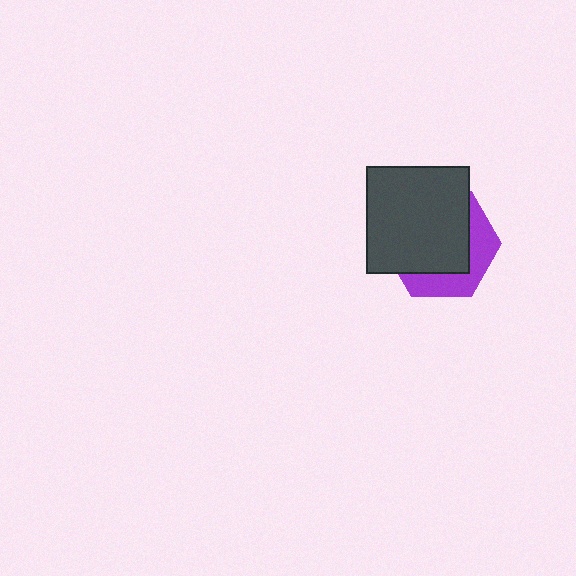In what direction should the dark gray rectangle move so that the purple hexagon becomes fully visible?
The dark gray rectangle should move toward the upper-left. That is the shortest direction to clear the overlap and leave the purple hexagon fully visible.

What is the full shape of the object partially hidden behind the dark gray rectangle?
The partially hidden object is a purple hexagon.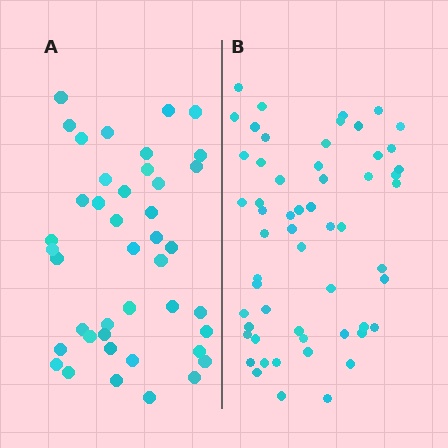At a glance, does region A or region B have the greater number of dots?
Region B (the right region) has more dots.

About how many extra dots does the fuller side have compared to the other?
Region B has approximately 15 more dots than region A.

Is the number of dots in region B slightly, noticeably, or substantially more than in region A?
Region B has noticeably more, but not dramatically so. The ratio is roughly 1.4 to 1.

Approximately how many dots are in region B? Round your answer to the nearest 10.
About 60 dots. (The exact count is 57, which rounds to 60.)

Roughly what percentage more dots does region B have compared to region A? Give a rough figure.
About 35% more.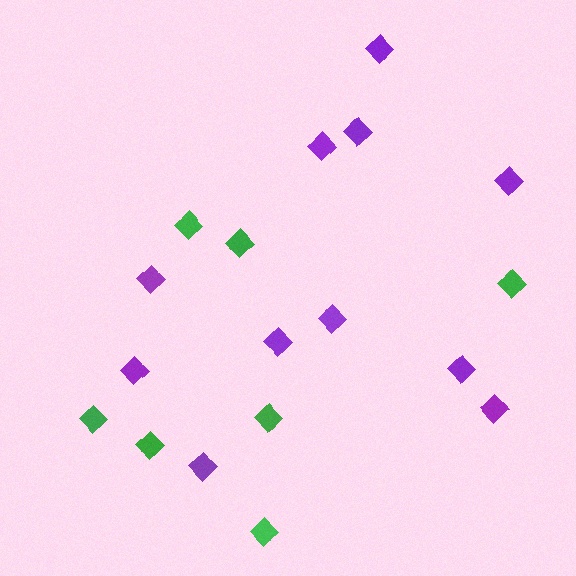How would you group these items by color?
There are 2 groups: one group of purple diamonds (11) and one group of green diamonds (7).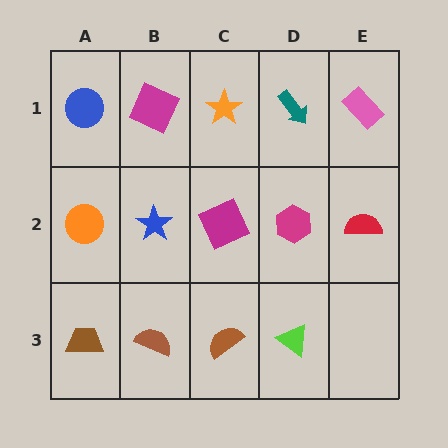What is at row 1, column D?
A teal arrow.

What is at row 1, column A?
A blue circle.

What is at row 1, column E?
A pink rectangle.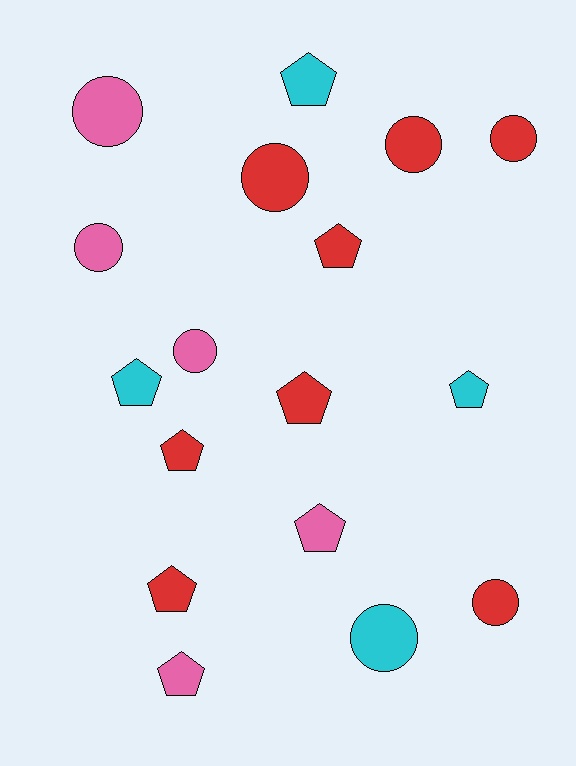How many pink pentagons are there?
There are 2 pink pentagons.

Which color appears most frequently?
Red, with 8 objects.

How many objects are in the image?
There are 17 objects.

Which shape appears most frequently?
Pentagon, with 9 objects.